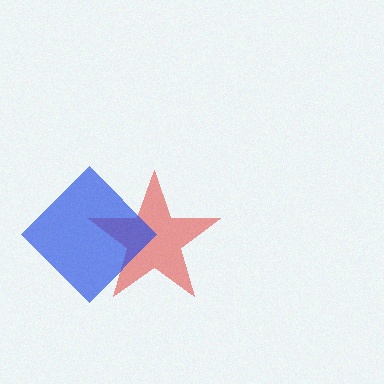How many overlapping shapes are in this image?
There are 2 overlapping shapes in the image.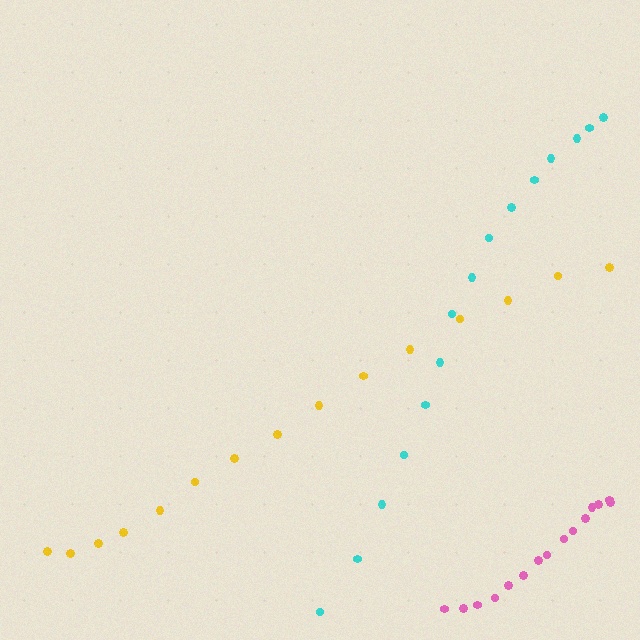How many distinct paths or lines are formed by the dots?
There are 3 distinct paths.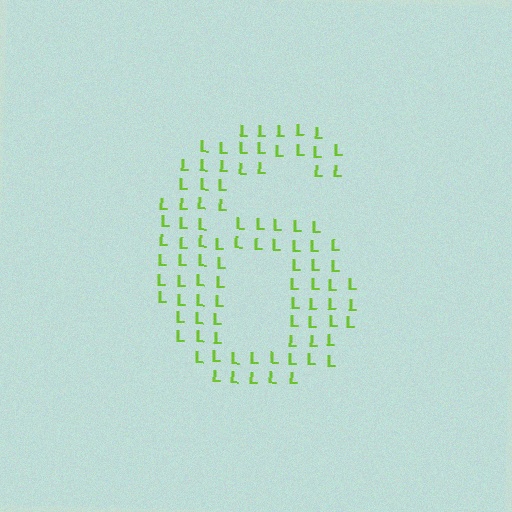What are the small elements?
The small elements are letter L's.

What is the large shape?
The large shape is the digit 6.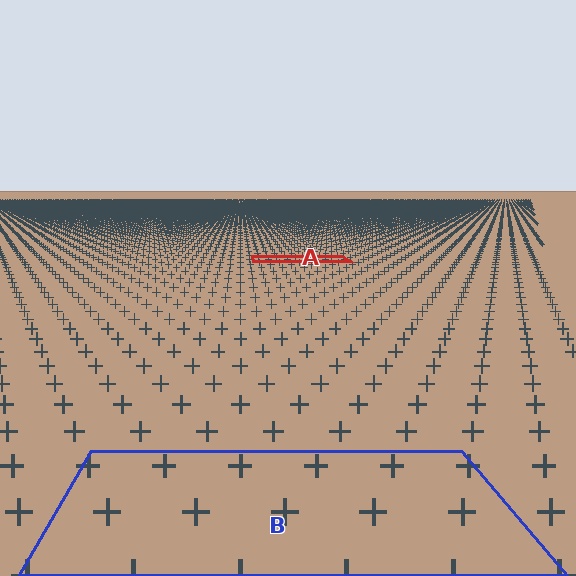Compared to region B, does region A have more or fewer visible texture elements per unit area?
Region A has more texture elements per unit area — they are packed more densely because it is farther away.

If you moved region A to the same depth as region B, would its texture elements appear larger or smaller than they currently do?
They would appear larger. At a closer depth, the same texture elements are projected at a bigger on-screen size.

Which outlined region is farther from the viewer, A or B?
Region A is farther from the viewer — the texture elements inside it appear smaller and more densely packed.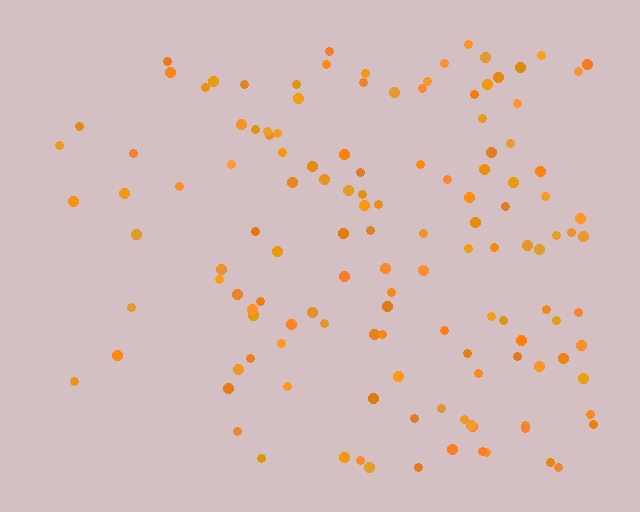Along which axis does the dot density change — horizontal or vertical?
Horizontal.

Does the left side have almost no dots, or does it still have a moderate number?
Still a moderate number, just noticeably fewer than the right.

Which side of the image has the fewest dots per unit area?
The left.